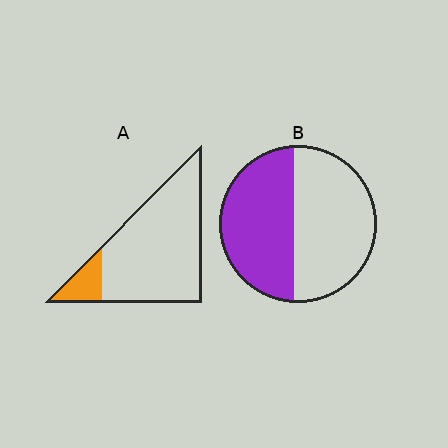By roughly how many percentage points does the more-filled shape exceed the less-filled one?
By roughly 35 percentage points (B over A).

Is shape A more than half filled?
No.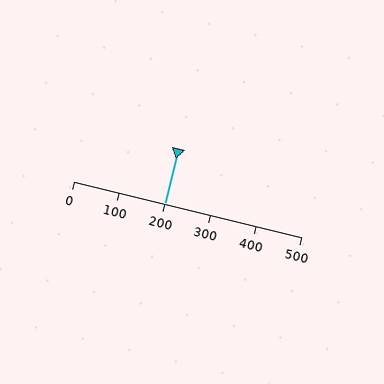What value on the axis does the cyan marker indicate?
The marker indicates approximately 200.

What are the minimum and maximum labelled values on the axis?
The axis runs from 0 to 500.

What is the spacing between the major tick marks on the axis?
The major ticks are spaced 100 apart.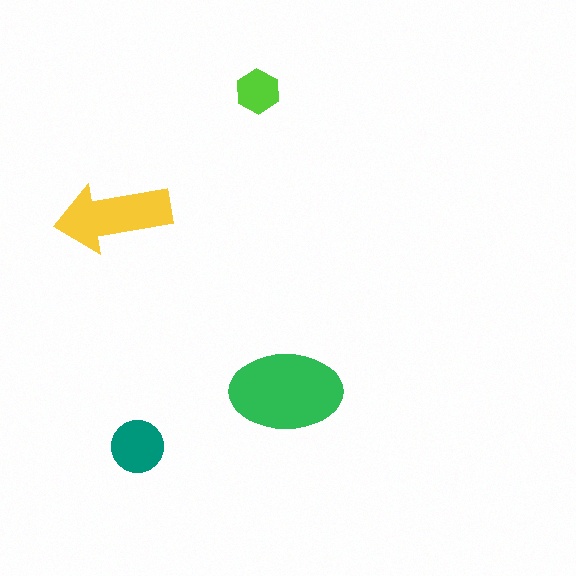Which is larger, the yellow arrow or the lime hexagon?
The yellow arrow.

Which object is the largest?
The green ellipse.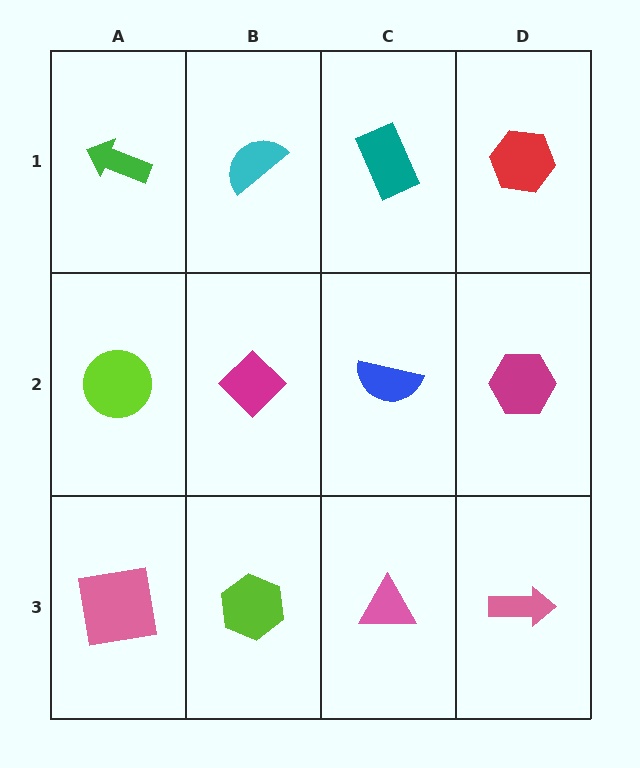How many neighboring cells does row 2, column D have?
3.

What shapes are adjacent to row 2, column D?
A red hexagon (row 1, column D), a pink arrow (row 3, column D), a blue semicircle (row 2, column C).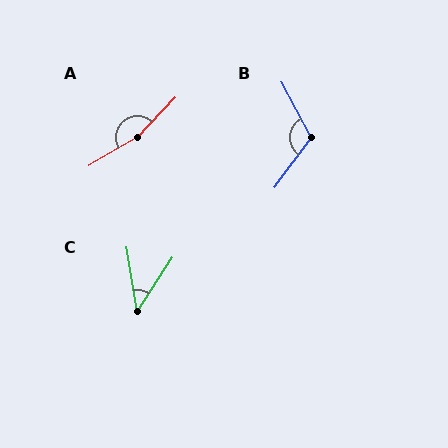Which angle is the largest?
A, at approximately 163 degrees.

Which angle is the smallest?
C, at approximately 43 degrees.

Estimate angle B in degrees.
Approximately 115 degrees.